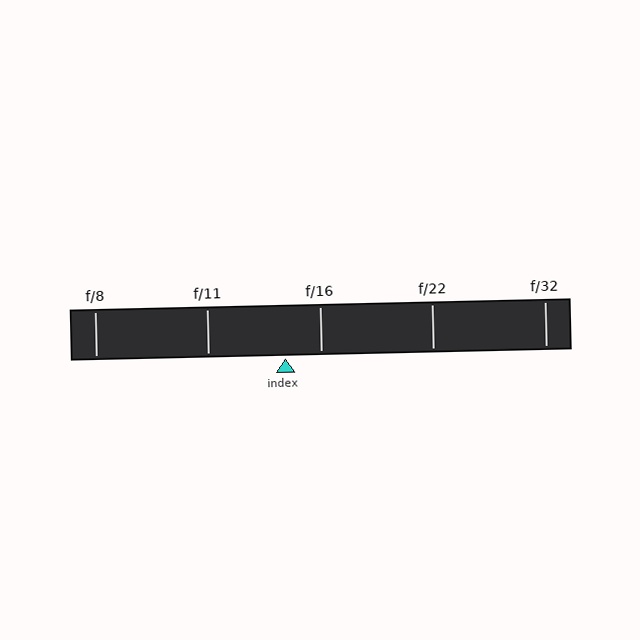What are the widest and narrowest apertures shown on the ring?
The widest aperture shown is f/8 and the narrowest is f/32.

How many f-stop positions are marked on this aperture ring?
There are 5 f-stop positions marked.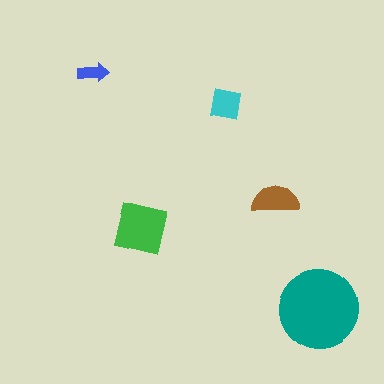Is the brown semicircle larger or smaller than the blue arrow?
Larger.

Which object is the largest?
The teal circle.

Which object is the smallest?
The blue arrow.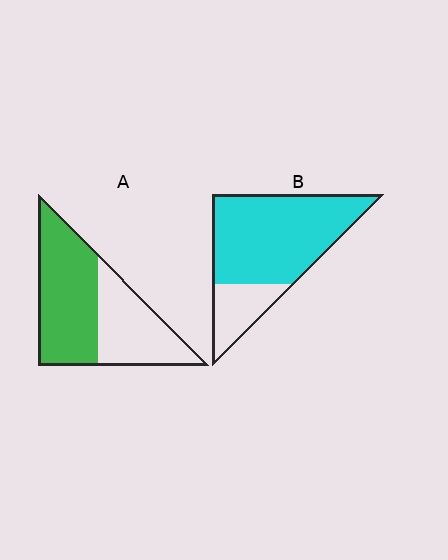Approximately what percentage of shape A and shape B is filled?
A is approximately 60% and B is approximately 75%.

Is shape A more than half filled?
Yes.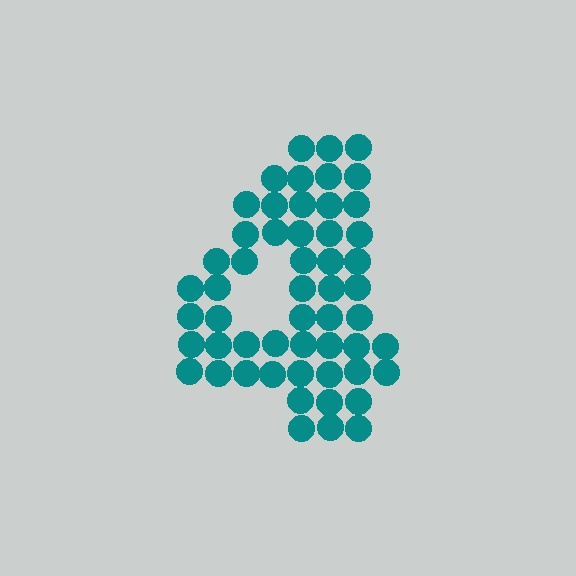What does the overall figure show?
The overall figure shows the digit 4.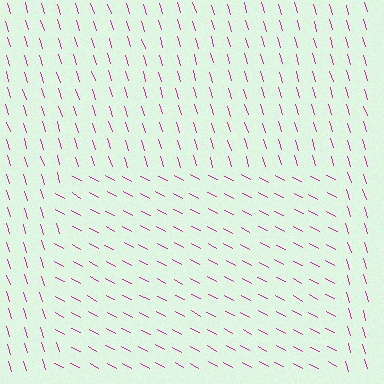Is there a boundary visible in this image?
Yes, there is a texture boundary formed by a change in line orientation.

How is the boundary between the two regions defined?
The boundary is defined purely by a change in line orientation (approximately 45 degrees difference). All lines are the same color and thickness.